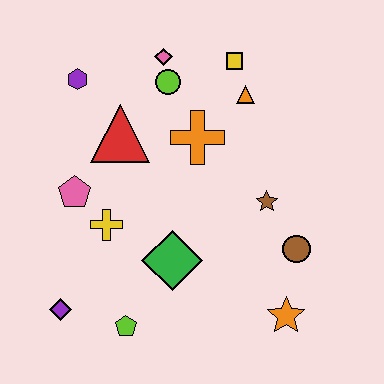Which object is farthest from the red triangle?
The orange star is farthest from the red triangle.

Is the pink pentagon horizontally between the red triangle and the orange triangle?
No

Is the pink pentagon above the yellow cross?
Yes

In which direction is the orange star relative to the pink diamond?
The orange star is below the pink diamond.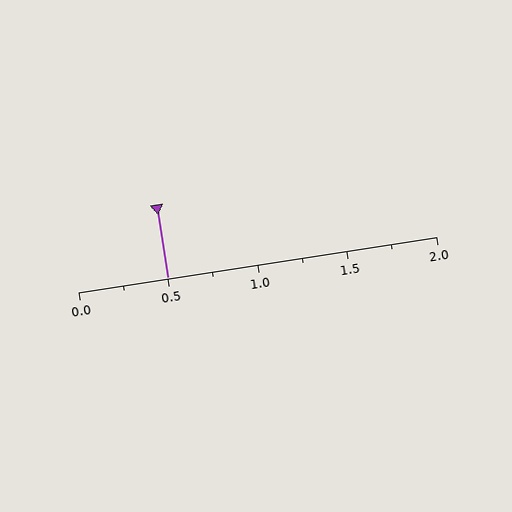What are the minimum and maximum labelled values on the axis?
The axis runs from 0.0 to 2.0.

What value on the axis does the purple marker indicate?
The marker indicates approximately 0.5.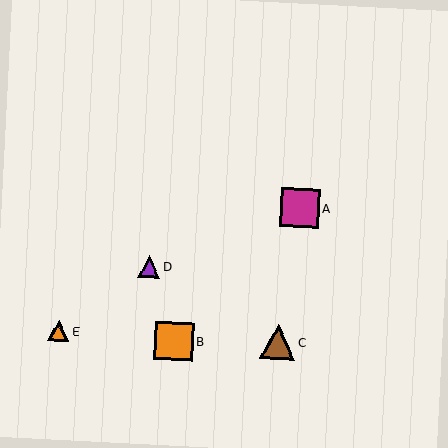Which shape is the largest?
The magenta square (labeled A) is the largest.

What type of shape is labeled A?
Shape A is a magenta square.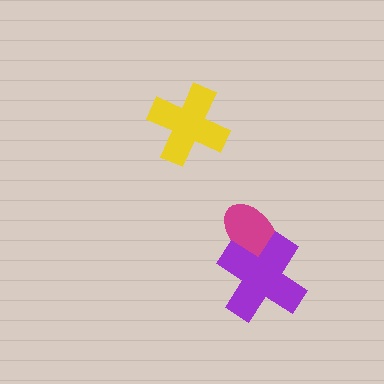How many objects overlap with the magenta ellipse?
1 object overlaps with the magenta ellipse.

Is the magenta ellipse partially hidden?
Yes, it is partially covered by another shape.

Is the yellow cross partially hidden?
No, no other shape covers it.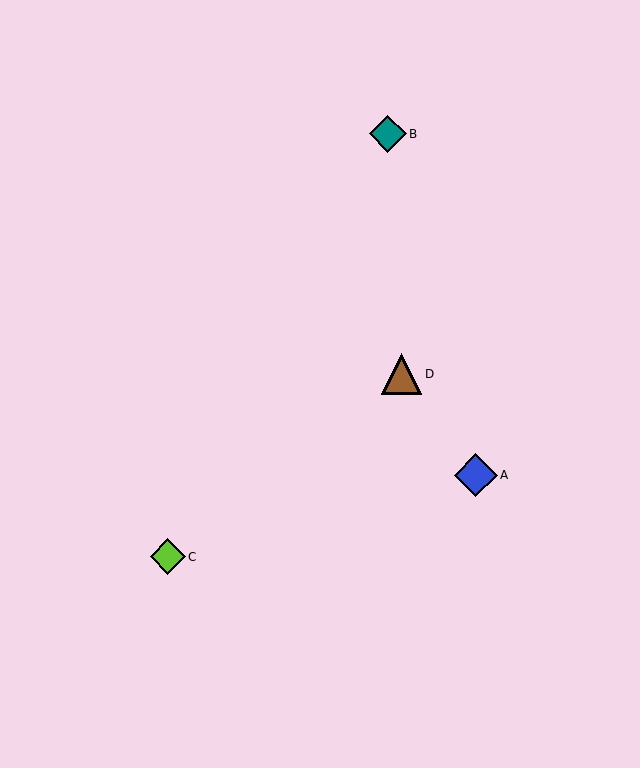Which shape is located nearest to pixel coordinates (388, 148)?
The teal diamond (labeled B) at (388, 134) is nearest to that location.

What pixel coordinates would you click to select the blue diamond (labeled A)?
Click at (476, 475) to select the blue diamond A.